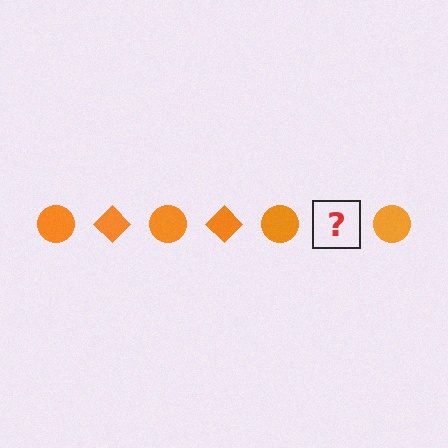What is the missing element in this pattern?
The missing element is an orange diamond.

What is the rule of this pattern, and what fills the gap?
The rule is that the pattern cycles through circle, diamond shapes in orange. The gap should be filled with an orange diamond.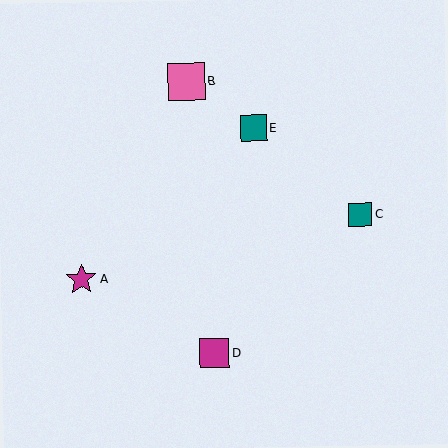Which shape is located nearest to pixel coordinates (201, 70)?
The pink square (labeled B) at (186, 82) is nearest to that location.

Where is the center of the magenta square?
The center of the magenta square is at (214, 353).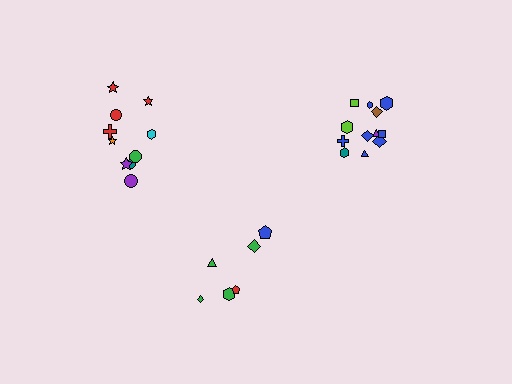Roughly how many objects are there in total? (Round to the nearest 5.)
Roughly 30 objects in total.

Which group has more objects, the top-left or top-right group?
The top-right group.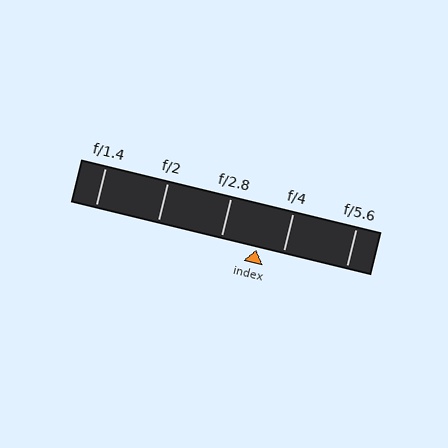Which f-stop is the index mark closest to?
The index mark is closest to f/4.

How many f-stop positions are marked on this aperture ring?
There are 5 f-stop positions marked.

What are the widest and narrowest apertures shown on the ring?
The widest aperture shown is f/1.4 and the narrowest is f/5.6.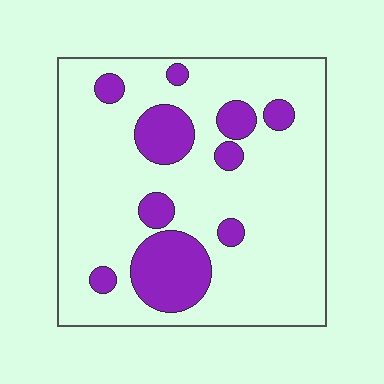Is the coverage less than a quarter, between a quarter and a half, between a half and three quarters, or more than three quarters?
Less than a quarter.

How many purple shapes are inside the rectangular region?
10.